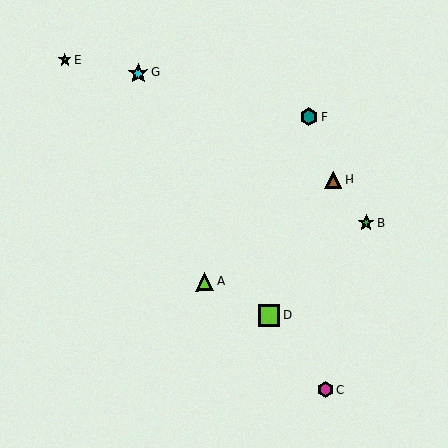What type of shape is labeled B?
Shape B is a green star.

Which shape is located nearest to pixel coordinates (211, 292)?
The lime triangle (labeled A) at (205, 282) is nearest to that location.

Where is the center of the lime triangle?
The center of the lime triangle is at (205, 282).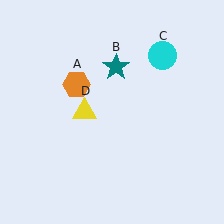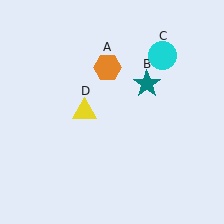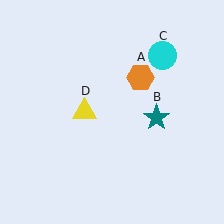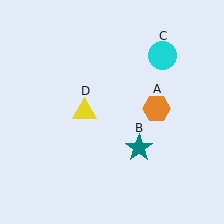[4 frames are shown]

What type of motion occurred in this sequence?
The orange hexagon (object A), teal star (object B) rotated clockwise around the center of the scene.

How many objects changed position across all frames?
2 objects changed position: orange hexagon (object A), teal star (object B).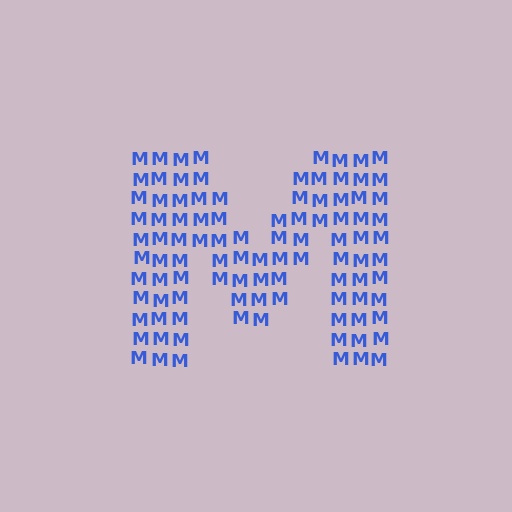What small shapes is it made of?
It is made of small letter M's.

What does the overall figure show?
The overall figure shows the letter M.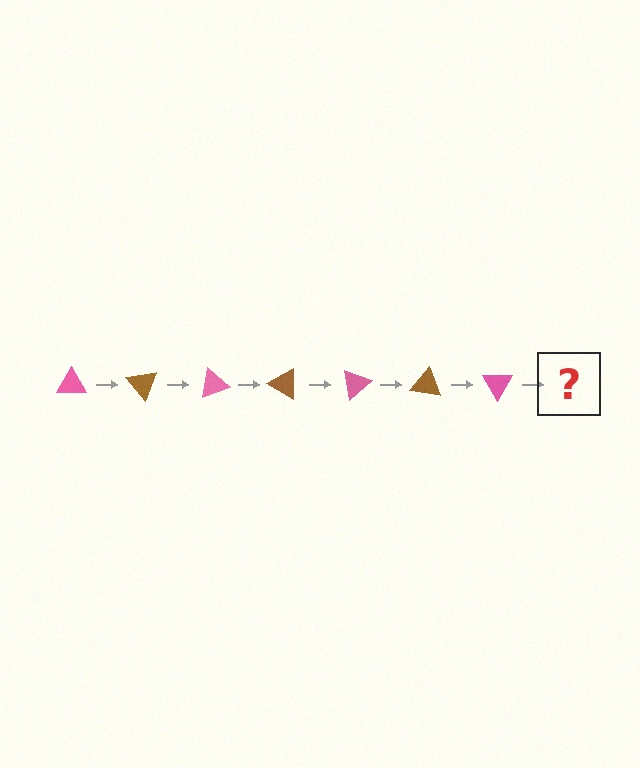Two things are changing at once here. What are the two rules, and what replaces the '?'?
The two rules are that it rotates 50 degrees each step and the color cycles through pink and brown. The '?' should be a brown triangle, rotated 350 degrees from the start.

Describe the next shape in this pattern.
It should be a brown triangle, rotated 350 degrees from the start.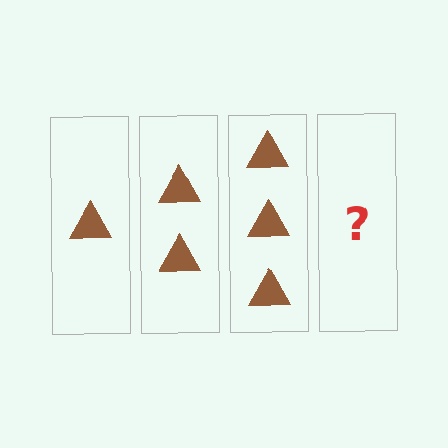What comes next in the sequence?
The next element should be 4 triangles.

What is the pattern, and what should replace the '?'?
The pattern is that each step adds one more triangle. The '?' should be 4 triangles.